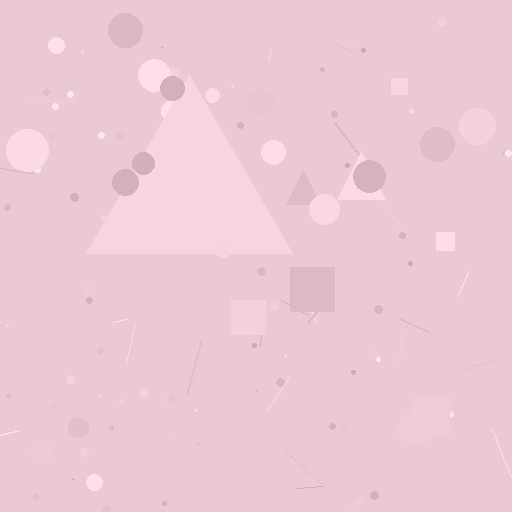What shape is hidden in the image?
A triangle is hidden in the image.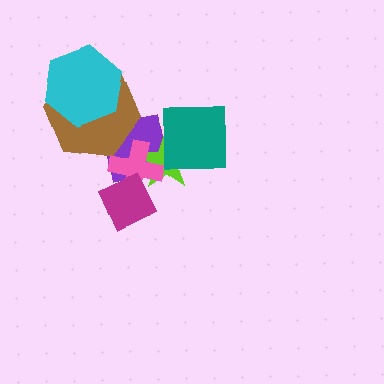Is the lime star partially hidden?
Yes, it is partially covered by another shape.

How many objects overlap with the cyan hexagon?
1 object overlaps with the cyan hexagon.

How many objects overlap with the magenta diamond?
2 objects overlap with the magenta diamond.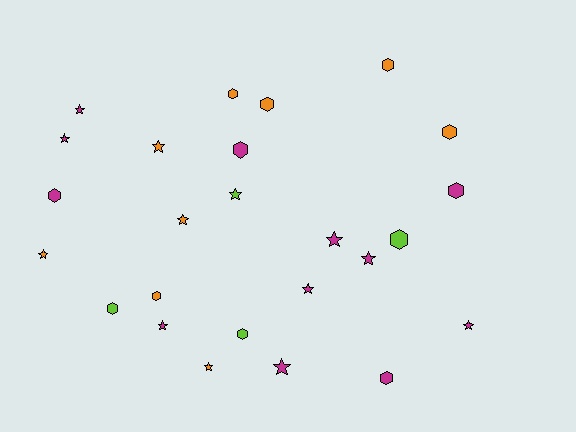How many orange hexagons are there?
There are 5 orange hexagons.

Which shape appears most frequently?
Star, with 13 objects.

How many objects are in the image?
There are 25 objects.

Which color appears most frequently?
Magenta, with 12 objects.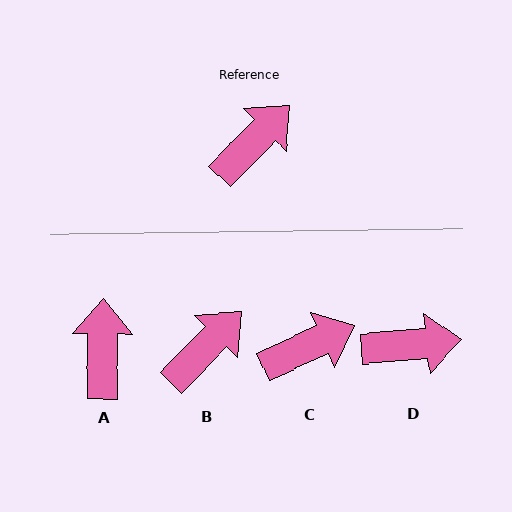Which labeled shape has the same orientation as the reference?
B.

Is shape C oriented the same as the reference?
No, it is off by about 21 degrees.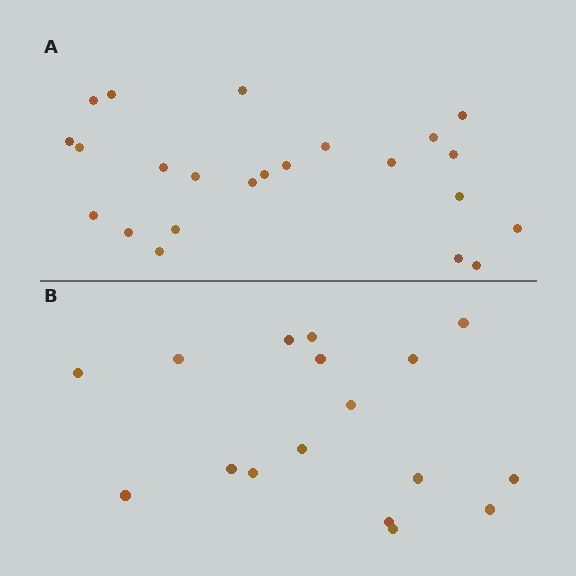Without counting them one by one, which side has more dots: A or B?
Region A (the top region) has more dots.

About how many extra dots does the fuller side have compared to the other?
Region A has about 6 more dots than region B.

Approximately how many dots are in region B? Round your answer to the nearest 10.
About 20 dots. (The exact count is 17, which rounds to 20.)